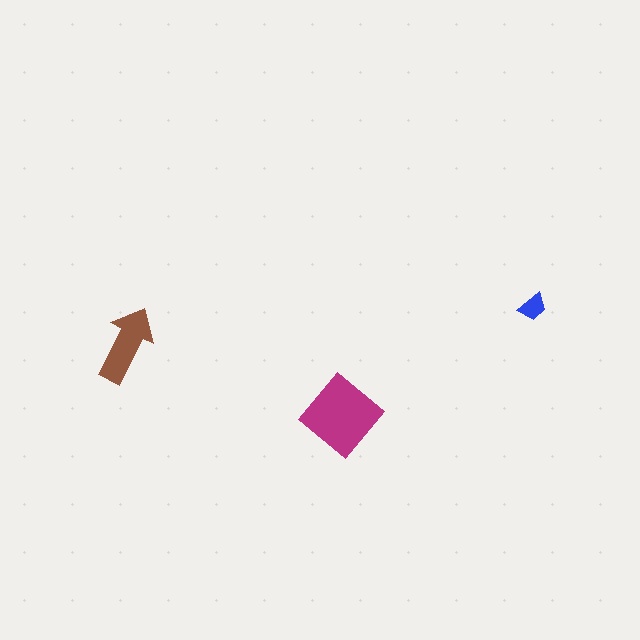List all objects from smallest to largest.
The blue trapezoid, the brown arrow, the magenta diamond.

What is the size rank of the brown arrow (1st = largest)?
2nd.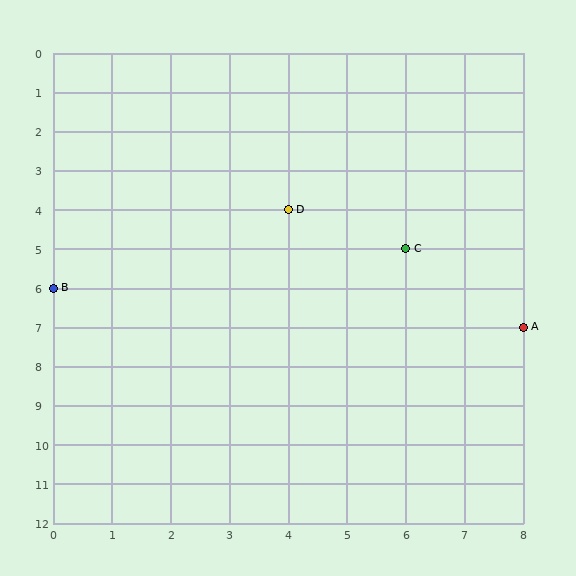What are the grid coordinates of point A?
Point A is at grid coordinates (8, 7).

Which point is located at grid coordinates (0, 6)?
Point B is at (0, 6).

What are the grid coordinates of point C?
Point C is at grid coordinates (6, 5).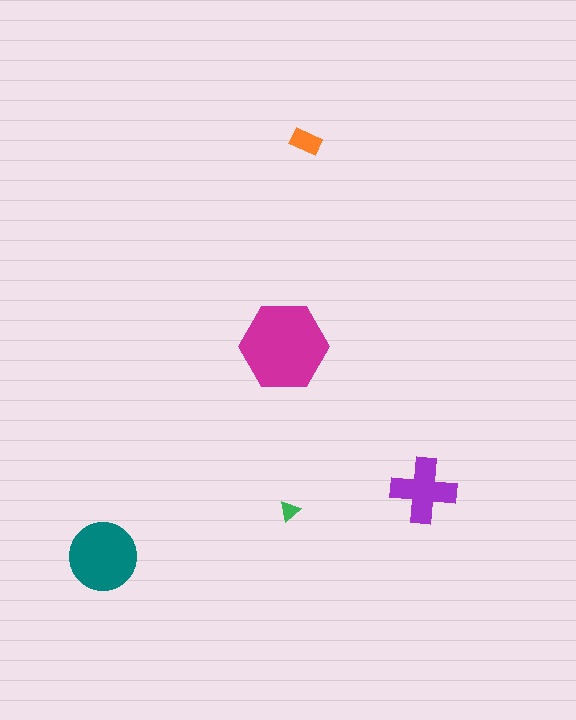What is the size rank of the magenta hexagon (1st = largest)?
1st.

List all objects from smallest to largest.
The green triangle, the orange rectangle, the purple cross, the teal circle, the magenta hexagon.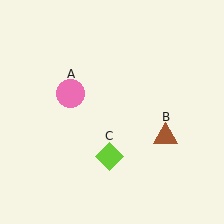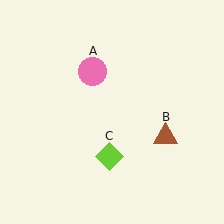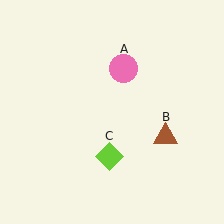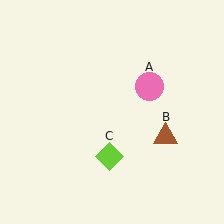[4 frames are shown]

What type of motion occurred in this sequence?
The pink circle (object A) rotated clockwise around the center of the scene.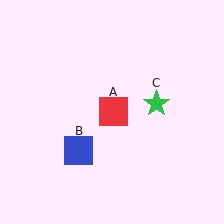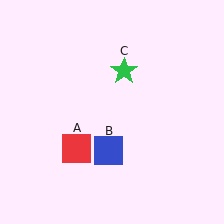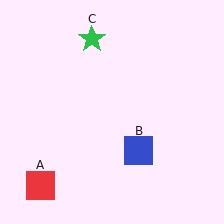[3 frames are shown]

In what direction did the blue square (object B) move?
The blue square (object B) moved right.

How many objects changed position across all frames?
3 objects changed position: red square (object A), blue square (object B), green star (object C).